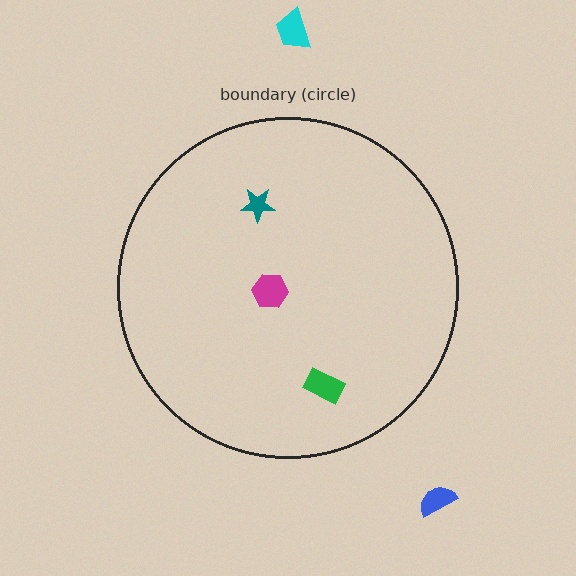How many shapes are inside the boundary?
3 inside, 2 outside.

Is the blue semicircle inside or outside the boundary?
Outside.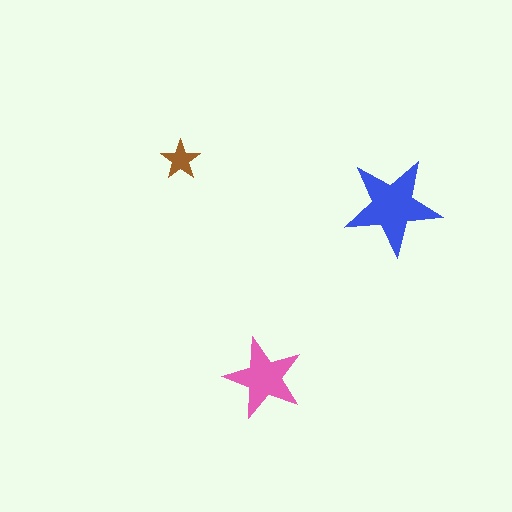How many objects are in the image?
There are 3 objects in the image.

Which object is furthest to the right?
The blue star is rightmost.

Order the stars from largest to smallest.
the blue one, the pink one, the brown one.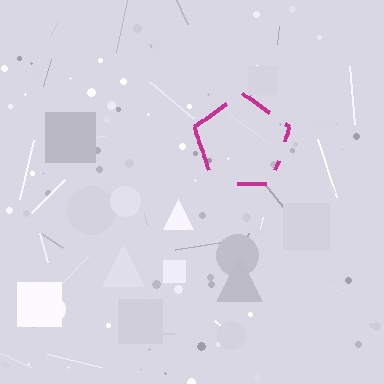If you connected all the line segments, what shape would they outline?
They would outline a pentagon.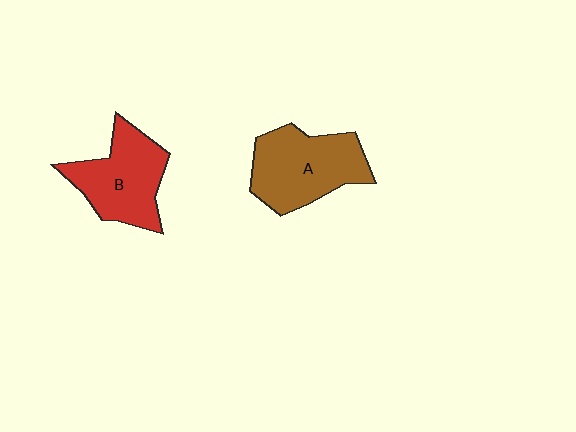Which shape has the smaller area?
Shape B (red).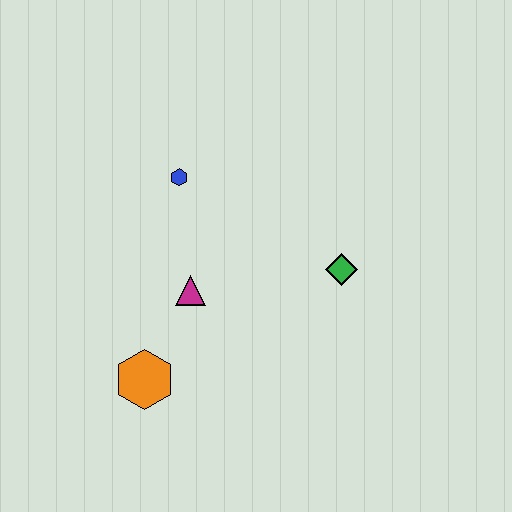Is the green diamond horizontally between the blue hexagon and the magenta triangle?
No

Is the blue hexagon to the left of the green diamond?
Yes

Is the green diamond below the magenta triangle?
No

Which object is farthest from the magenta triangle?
The green diamond is farthest from the magenta triangle.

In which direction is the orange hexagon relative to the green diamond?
The orange hexagon is to the left of the green diamond.